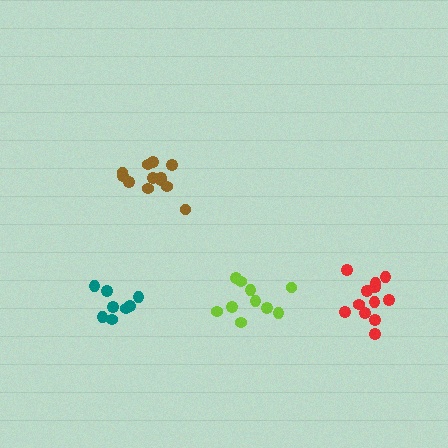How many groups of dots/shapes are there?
There are 4 groups.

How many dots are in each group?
Group 1: 12 dots, Group 2: 8 dots, Group 3: 12 dots, Group 4: 10 dots (42 total).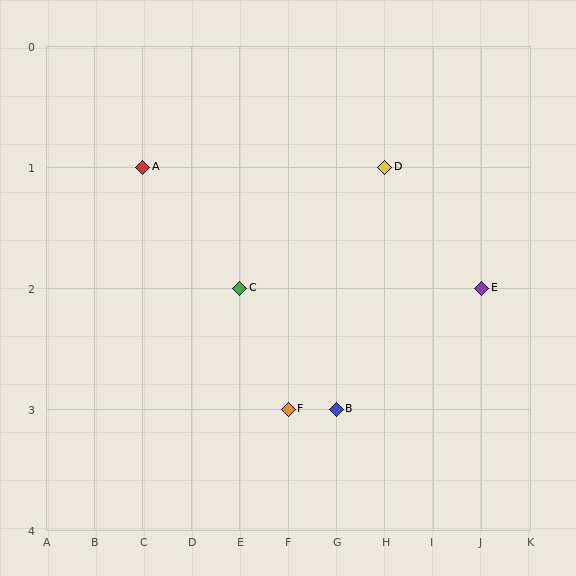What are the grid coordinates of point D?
Point D is at grid coordinates (H, 1).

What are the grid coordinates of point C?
Point C is at grid coordinates (E, 2).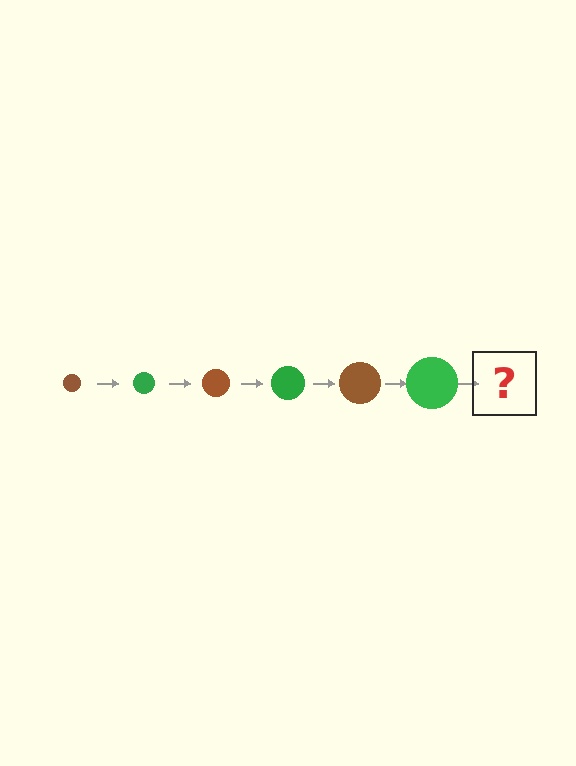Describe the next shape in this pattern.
It should be a brown circle, larger than the previous one.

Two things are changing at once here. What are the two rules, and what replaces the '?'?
The two rules are that the circle grows larger each step and the color cycles through brown and green. The '?' should be a brown circle, larger than the previous one.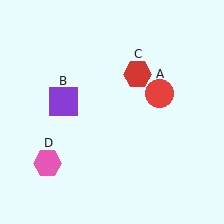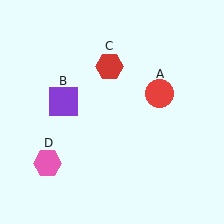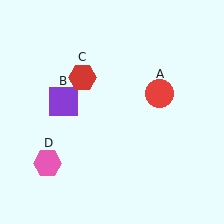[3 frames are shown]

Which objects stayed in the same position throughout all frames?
Red circle (object A) and purple square (object B) and pink hexagon (object D) remained stationary.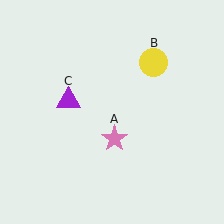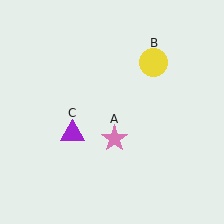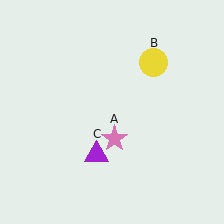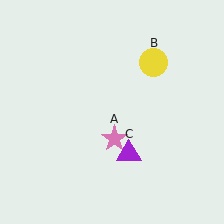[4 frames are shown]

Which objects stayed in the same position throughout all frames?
Pink star (object A) and yellow circle (object B) remained stationary.